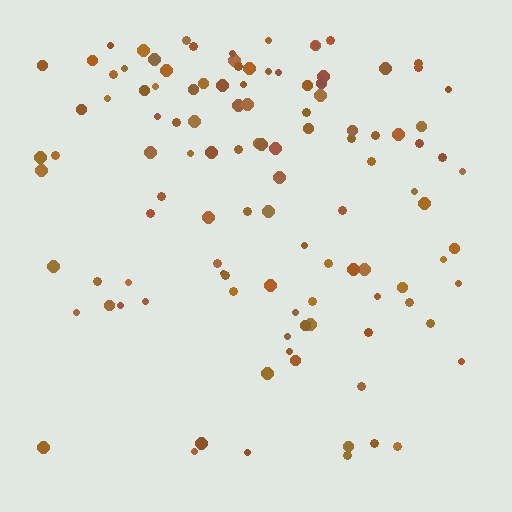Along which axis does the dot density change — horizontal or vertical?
Vertical.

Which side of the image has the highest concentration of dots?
The top.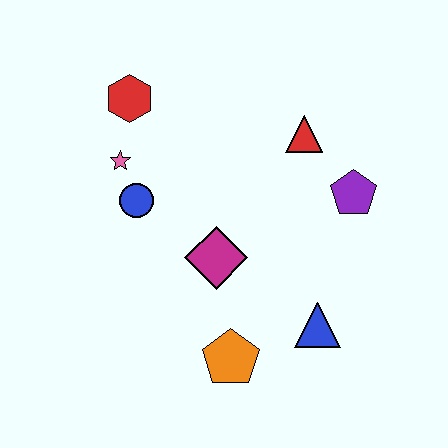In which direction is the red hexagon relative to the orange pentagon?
The red hexagon is above the orange pentagon.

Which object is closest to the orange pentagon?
The blue triangle is closest to the orange pentagon.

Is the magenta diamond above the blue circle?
No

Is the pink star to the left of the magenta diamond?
Yes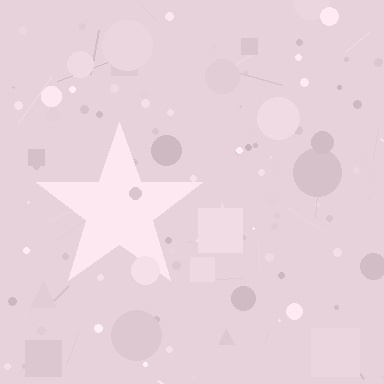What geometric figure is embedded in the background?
A star is embedded in the background.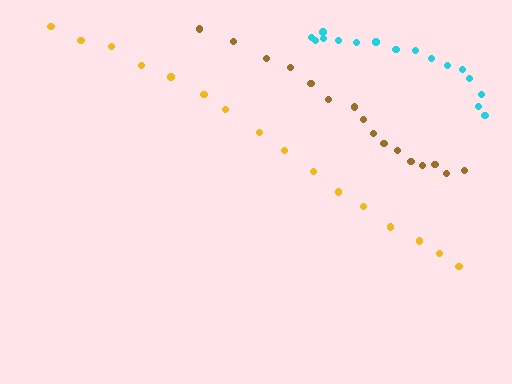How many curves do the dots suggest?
There are 3 distinct paths.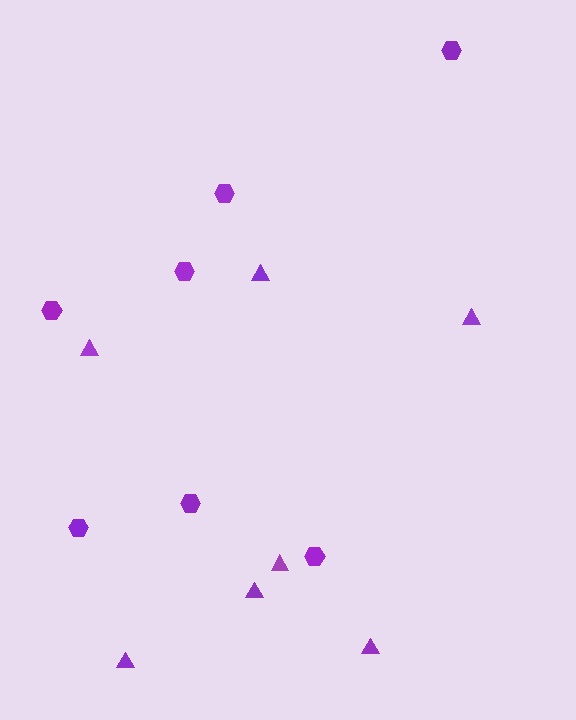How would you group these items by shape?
There are 2 groups: one group of hexagons (7) and one group of triangles (7).